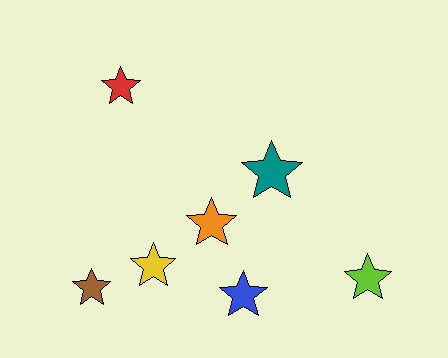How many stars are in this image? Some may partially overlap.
There are 7 stars.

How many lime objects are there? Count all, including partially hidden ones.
There is 1 lime object.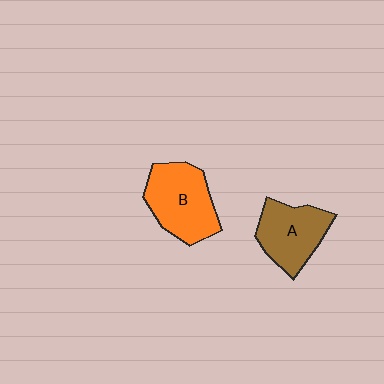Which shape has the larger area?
Shape B (orange).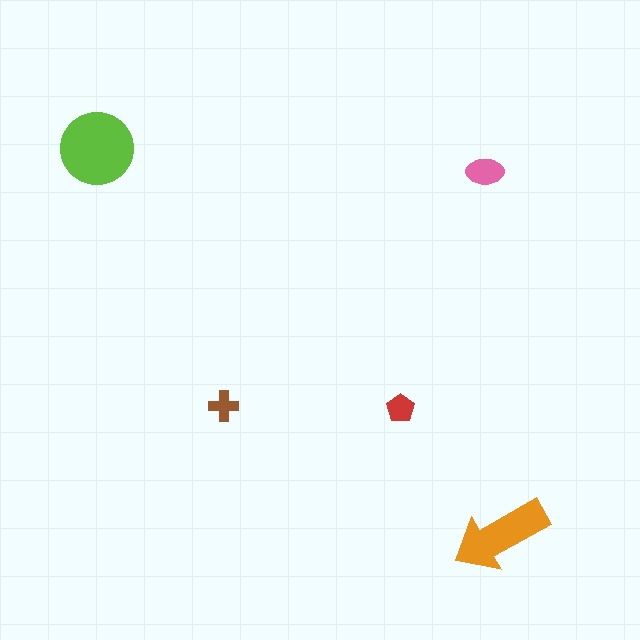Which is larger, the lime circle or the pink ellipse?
The lime circle.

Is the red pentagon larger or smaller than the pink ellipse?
Smaller.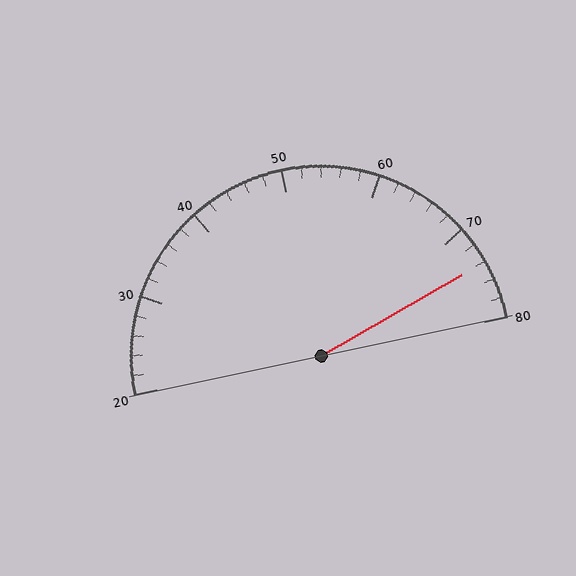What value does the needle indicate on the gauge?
The needle indicates approximately 74.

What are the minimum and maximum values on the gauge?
The gauge ranges from 20 to 80.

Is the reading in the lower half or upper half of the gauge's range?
The reading is in the upper half of the range (20 to 80).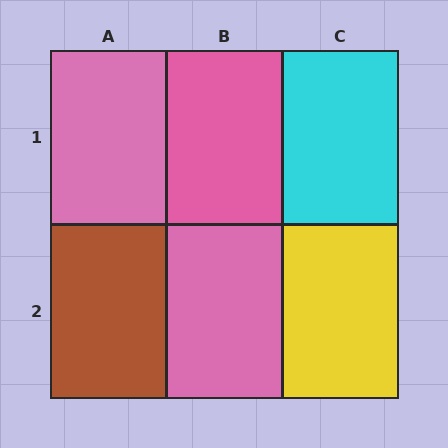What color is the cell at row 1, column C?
Cyan.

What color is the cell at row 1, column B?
Pink.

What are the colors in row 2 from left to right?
Brown, pink, yellow.